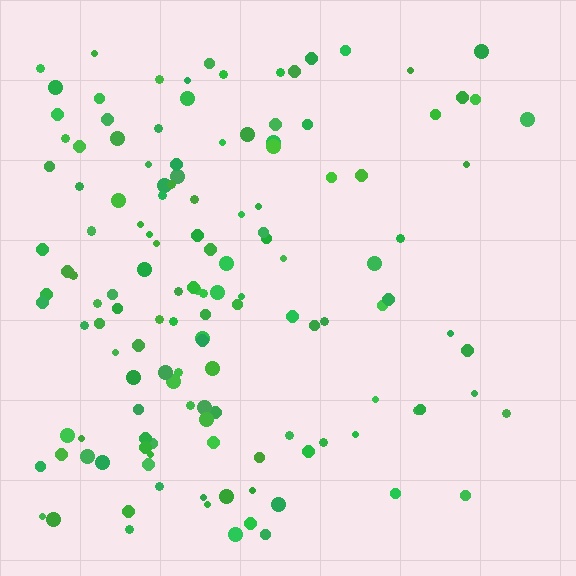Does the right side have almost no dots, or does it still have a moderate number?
Still a moderate number, just noticeably fewer than the left.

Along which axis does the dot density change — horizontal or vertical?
Horizontal.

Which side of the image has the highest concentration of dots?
The left.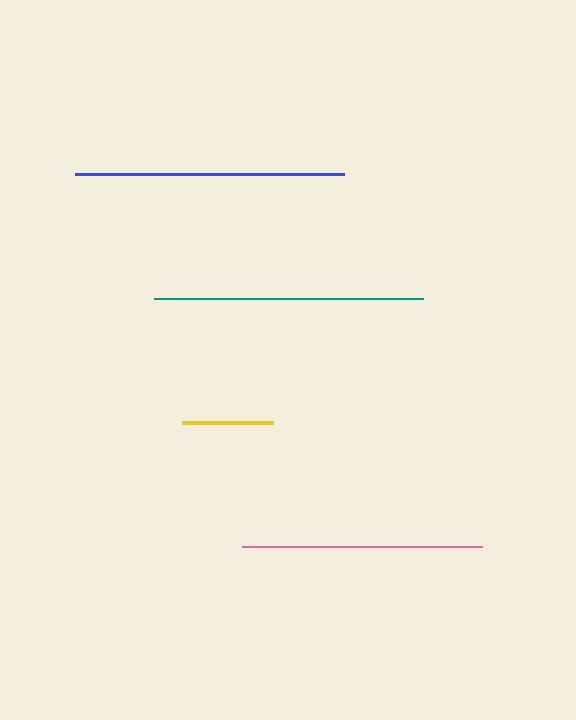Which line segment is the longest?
The teal line is the longest at approximately 269 pixels.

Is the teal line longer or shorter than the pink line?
The teal line is longer than the pink line.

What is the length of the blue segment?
The blue segment is approximately 269 pixels long.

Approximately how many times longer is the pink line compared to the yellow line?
The pink line is approximately 2.6 times the length of the yellow line.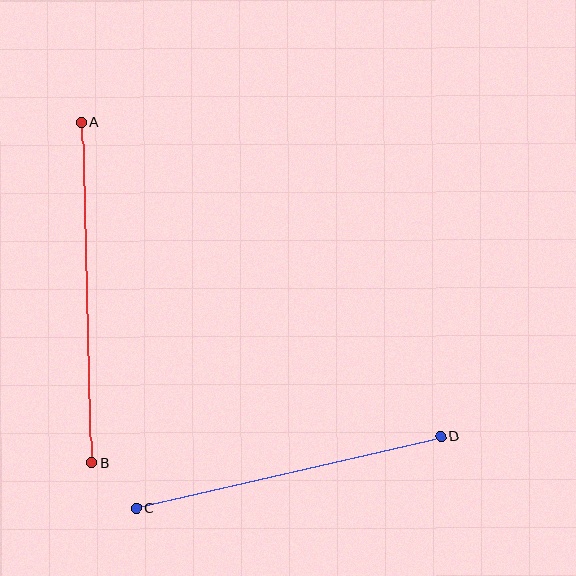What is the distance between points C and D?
The distance is approximately 313 pixels.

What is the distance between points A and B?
The distance is approximately 340 pixels.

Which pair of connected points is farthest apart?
Points A and B are farthest apart.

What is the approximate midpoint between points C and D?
The midpoint is at approximately (288, 473) pixels.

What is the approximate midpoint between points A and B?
The midpoint is at approximately (87, 292) pixels.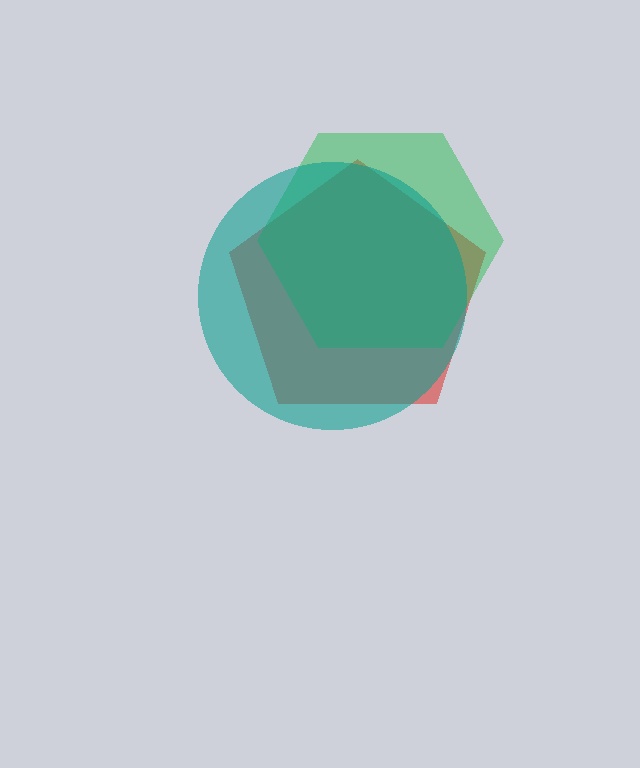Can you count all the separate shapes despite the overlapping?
Yes, there are 3 separate shapes.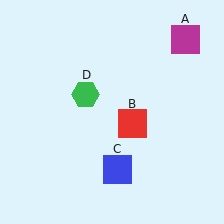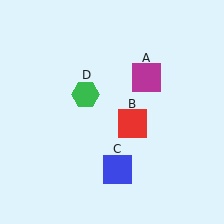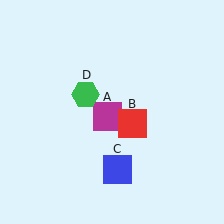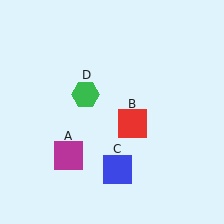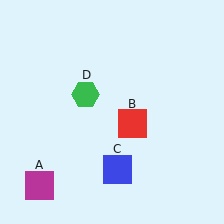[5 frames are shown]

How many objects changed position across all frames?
1 object changed position: magenta square (object A).